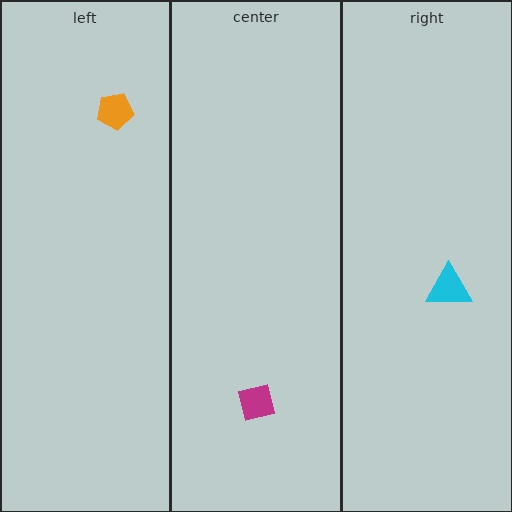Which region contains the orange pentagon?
The left region.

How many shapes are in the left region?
1.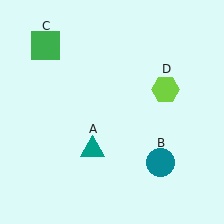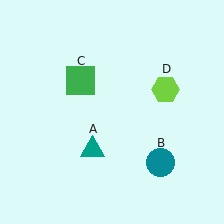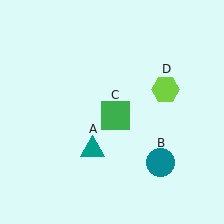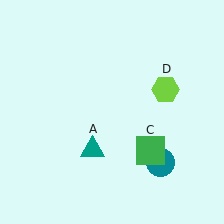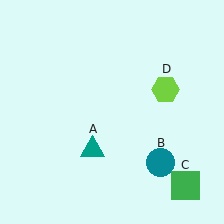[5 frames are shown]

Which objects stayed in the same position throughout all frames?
Teal triangle (object A) and teal circle (object B) and lime hexagon (object D) remained stationary.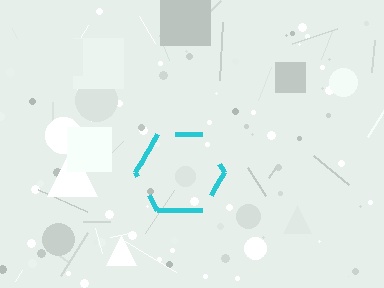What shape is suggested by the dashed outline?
The dashed outline suggests a hexagon.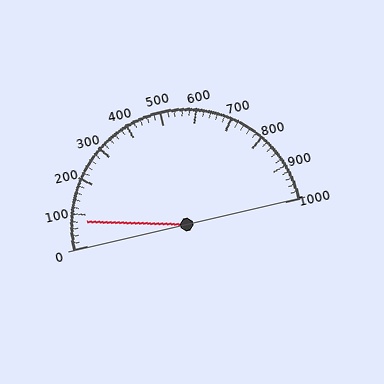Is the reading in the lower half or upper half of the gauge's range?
The reading is in the lower half of the range (0 to 1000).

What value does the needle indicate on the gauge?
The needle indicates approximately 80.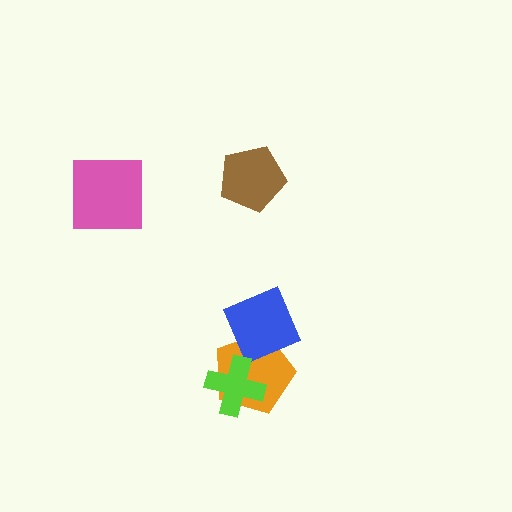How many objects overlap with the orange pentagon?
2 objects overlap with the orange pentagon.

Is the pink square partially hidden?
No, no other shape covers it.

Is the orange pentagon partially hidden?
Yes, it is partially covered by another shape.